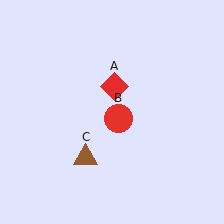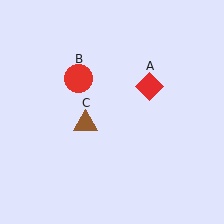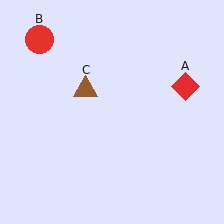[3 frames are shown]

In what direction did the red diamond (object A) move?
The red diamond (object A) moved right.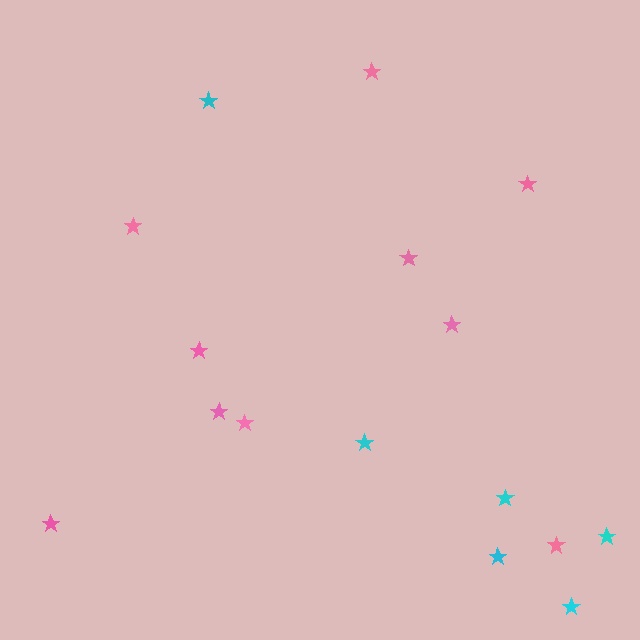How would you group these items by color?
There are 2 groups: one group of pink stars (10) and one group of cyan stars (6).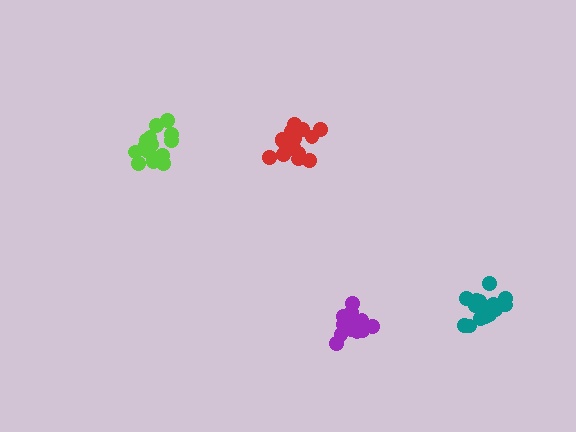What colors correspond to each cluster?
The clusters are colored: teal, lime, purple, red.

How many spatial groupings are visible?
There are 4 spatial groupings.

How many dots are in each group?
Group 1: 16 dots, Group 2: 15 dots, Group 3: 14 dots, Group 4: 18 dots (63 total).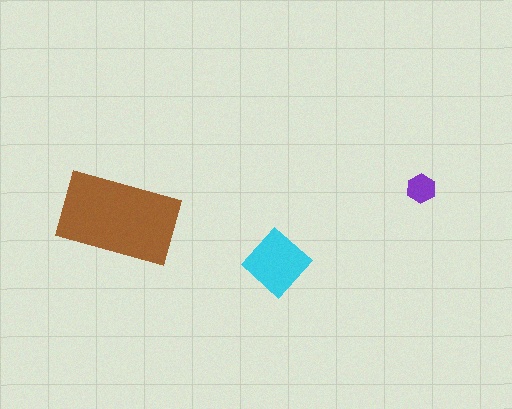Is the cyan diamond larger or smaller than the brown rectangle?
Smaller.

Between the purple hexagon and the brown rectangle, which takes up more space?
The brown rectangle.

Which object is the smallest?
The purple hexagon.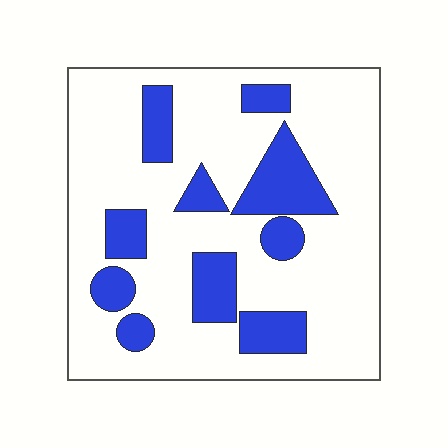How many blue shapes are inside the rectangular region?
10.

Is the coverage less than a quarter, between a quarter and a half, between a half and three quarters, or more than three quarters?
Less than a quarter.